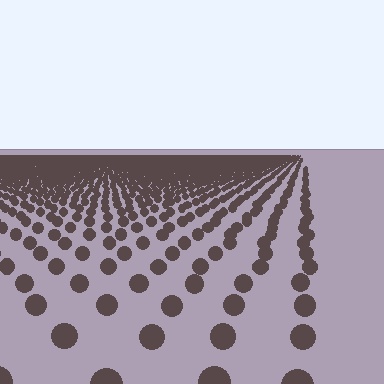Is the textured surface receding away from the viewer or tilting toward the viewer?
The surface is receding away from the viewer. Texture elements get smaller and denser toward the top.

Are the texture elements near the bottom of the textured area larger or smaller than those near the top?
Larger. Near the bottom, elements are closer to the viewer and appear at a bigger on-screen size.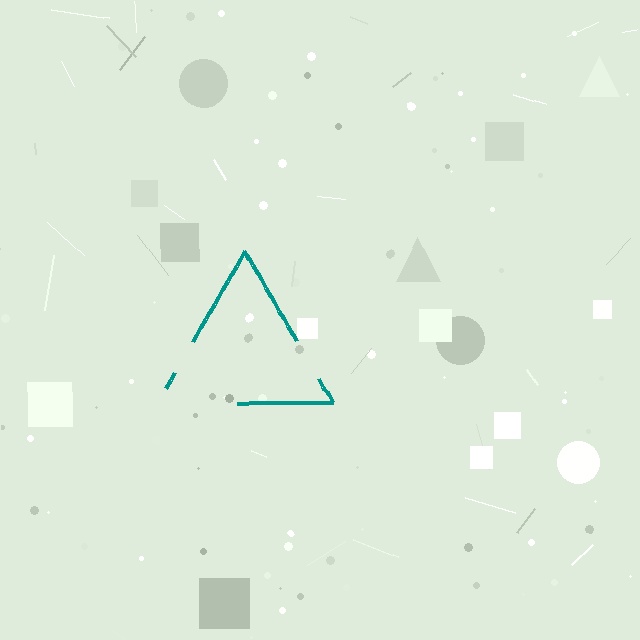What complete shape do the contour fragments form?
The contour fragments form a triangle.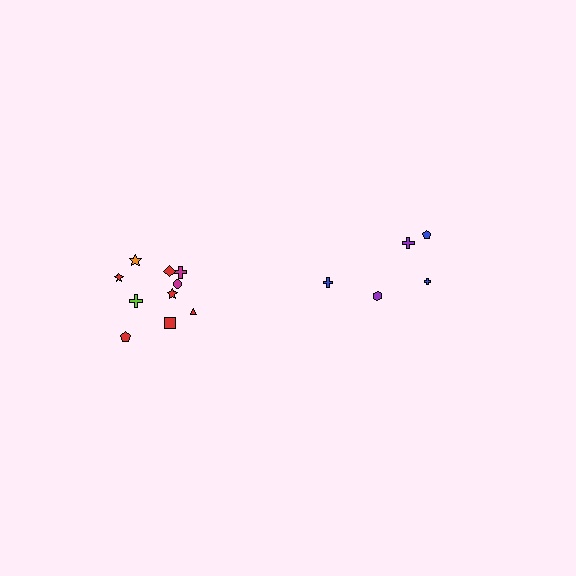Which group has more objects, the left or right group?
The left group.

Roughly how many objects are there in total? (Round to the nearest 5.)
Roughly 15 objects in total.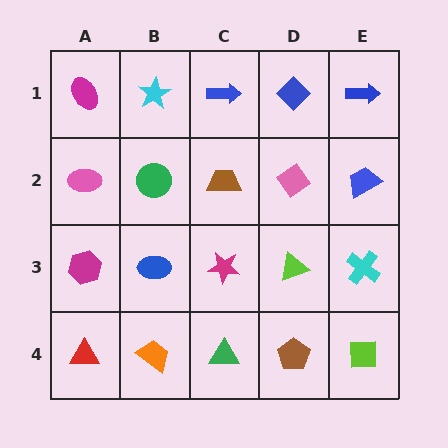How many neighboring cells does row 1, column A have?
2.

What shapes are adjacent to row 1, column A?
A pink ellipse (row 2, column A), a cyan star (row 1, column B).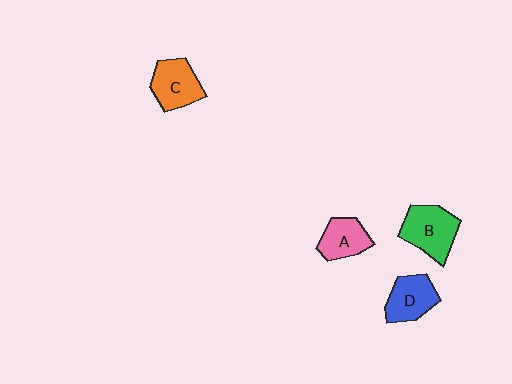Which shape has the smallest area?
Shape A (pink).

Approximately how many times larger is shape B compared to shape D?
Approximately 1.2 times.